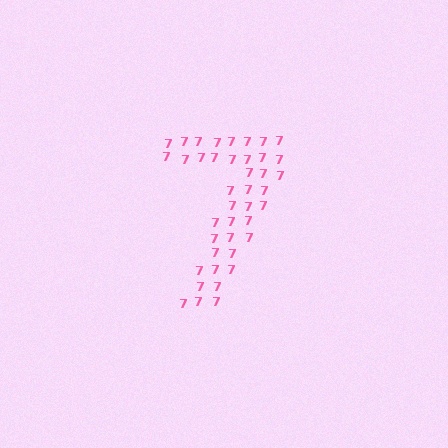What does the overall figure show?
The overall figure shows the digit 7.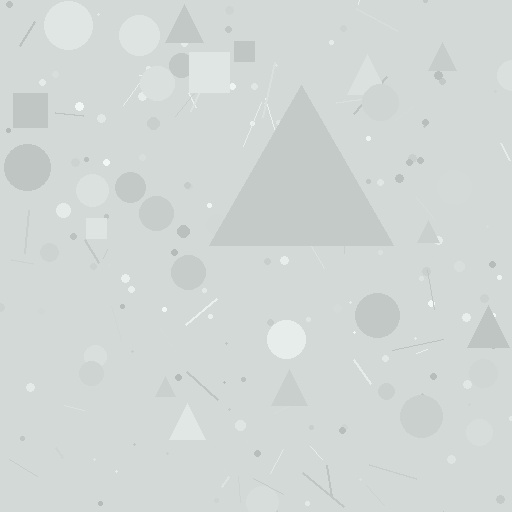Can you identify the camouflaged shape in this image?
The camouflaged shape is a triangle.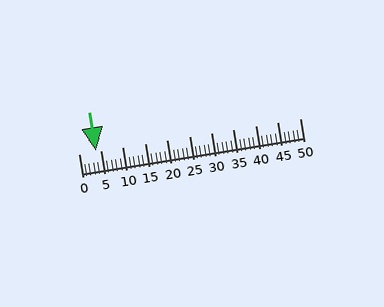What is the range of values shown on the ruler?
The ruler shows values from 0 to 50.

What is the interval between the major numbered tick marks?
The major tick marks are spaced 5 units apart.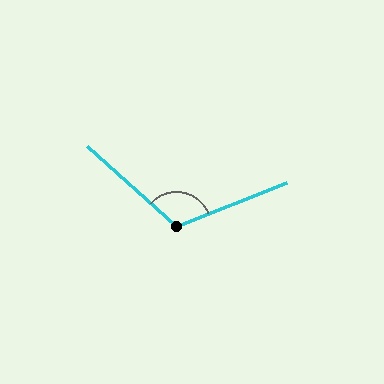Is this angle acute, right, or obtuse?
It is obtuse.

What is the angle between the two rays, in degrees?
Approximately 116 degrees.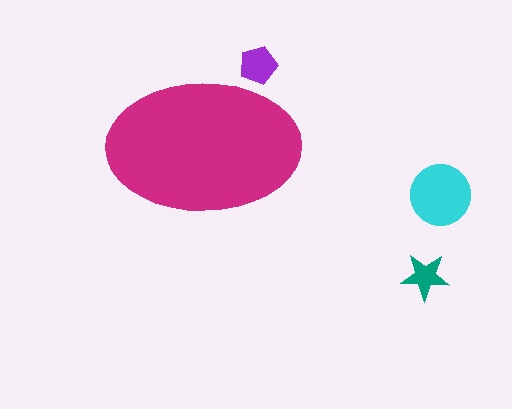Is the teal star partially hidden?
No, the teal star is fully visible.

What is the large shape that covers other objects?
A magenta ellipse.